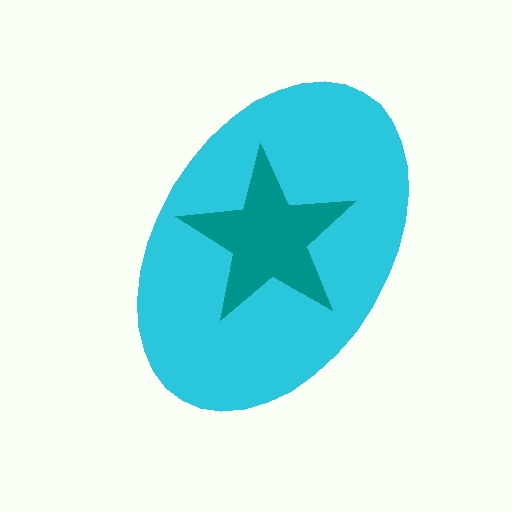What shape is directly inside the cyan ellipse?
The teal star.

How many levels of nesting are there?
2.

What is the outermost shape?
The cyan ellipse.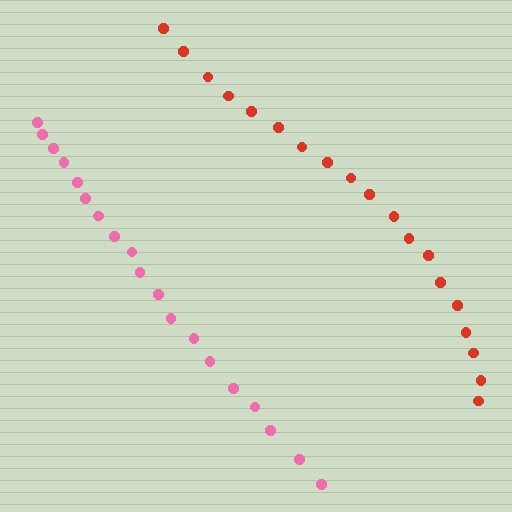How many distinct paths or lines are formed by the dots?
There are 2 distinct paths.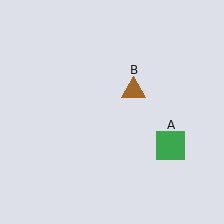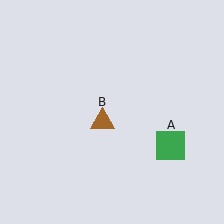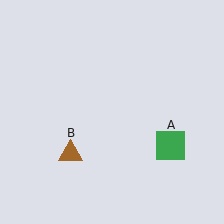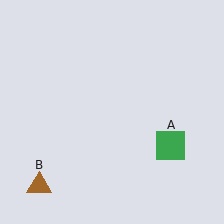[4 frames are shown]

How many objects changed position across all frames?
1 object changed position: brown triangle (object B).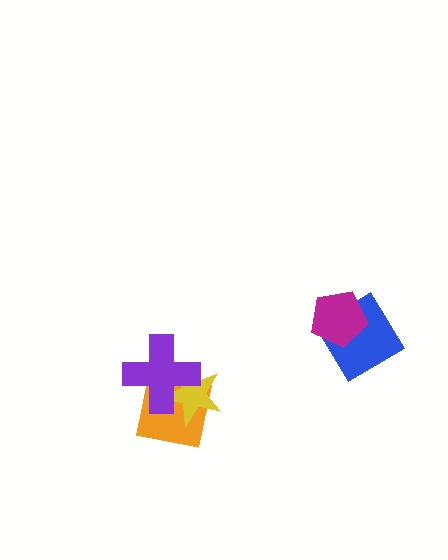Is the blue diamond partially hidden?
Yes, it is partially covered by another shape.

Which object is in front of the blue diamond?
The magenta pentagon is in front of the blue diamond.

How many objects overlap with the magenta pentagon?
1 object overlaps with the magenta pentagon.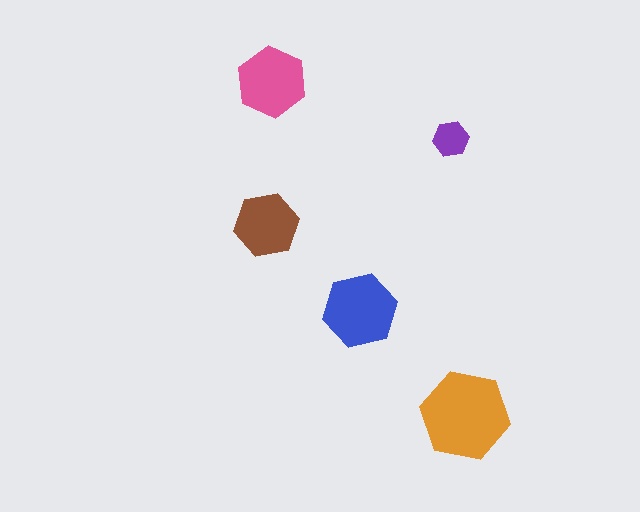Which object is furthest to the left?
The brown hexagon is leftmost.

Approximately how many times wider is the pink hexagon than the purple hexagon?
About 2 times wider.